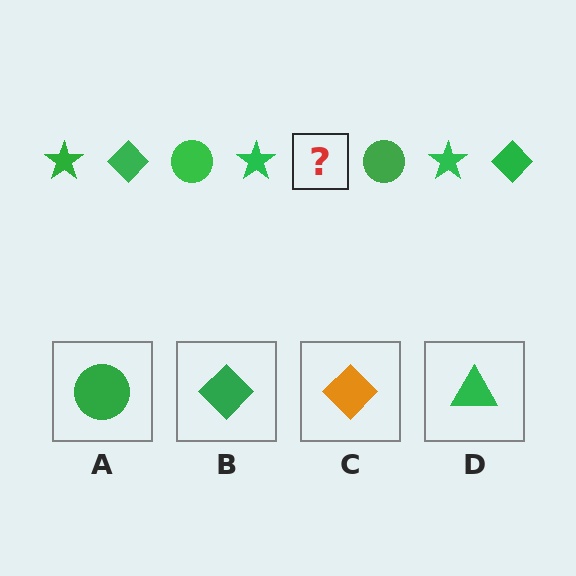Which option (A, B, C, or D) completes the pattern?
B.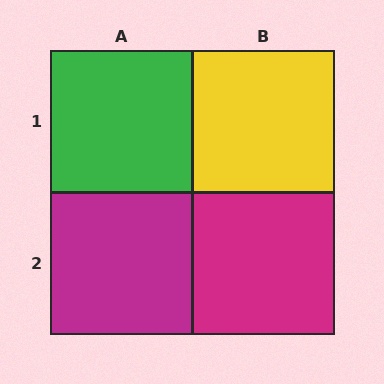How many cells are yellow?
1 cell is yellow.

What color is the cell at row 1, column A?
Green.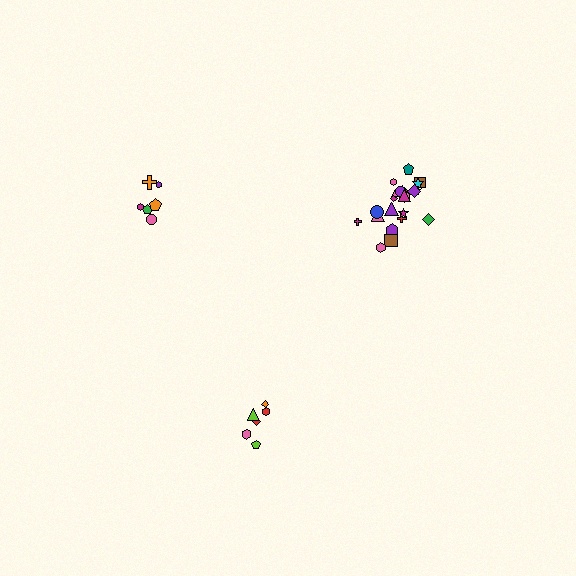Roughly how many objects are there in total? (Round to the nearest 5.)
Roughly 35 objects in total.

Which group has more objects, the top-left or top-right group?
The top-right group.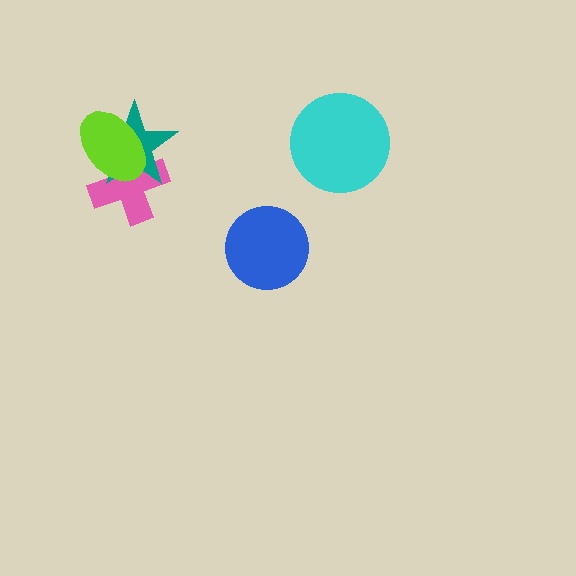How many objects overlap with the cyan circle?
0 objects overlap with the cyan circle.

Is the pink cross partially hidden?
Yes, it is partially covered by another shape.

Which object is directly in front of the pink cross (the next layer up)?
The teal star is directly in front of the pink cross.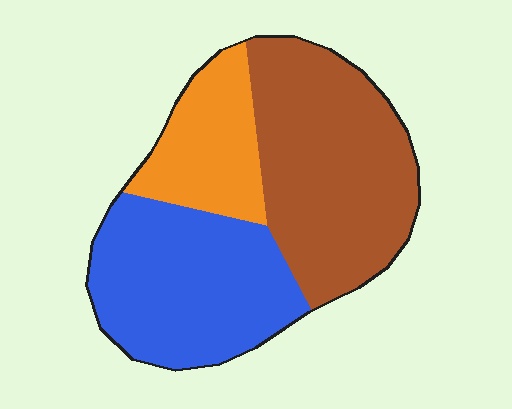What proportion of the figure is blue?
Blue covers 37% of the figure.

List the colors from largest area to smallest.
From largest to smallest: brown, blue, orange.